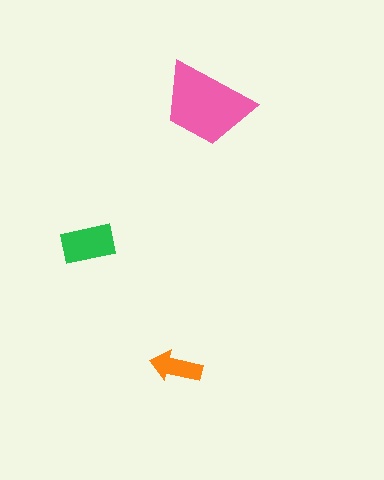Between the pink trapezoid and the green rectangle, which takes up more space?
The pink trapezoid.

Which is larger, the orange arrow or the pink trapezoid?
The pink trapezoid.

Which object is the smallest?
The orange arrow.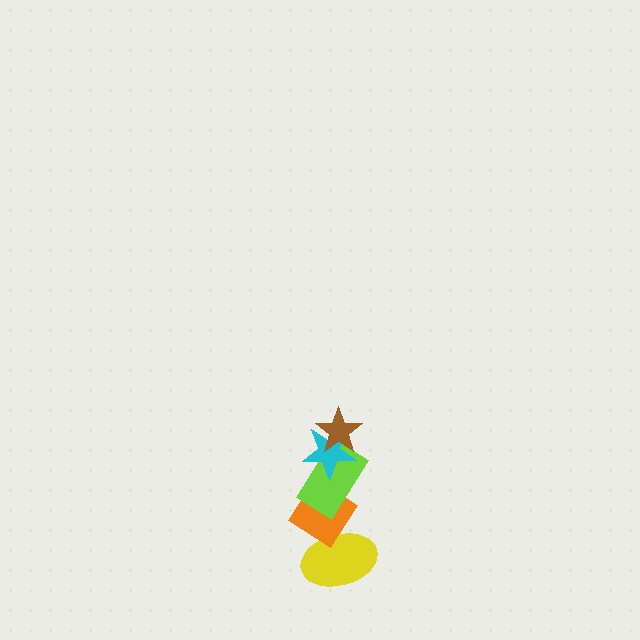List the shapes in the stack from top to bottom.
From top to bottom: the brown star, the cyan star, the lime rectangle, the orange diamond, the yellow ellipse.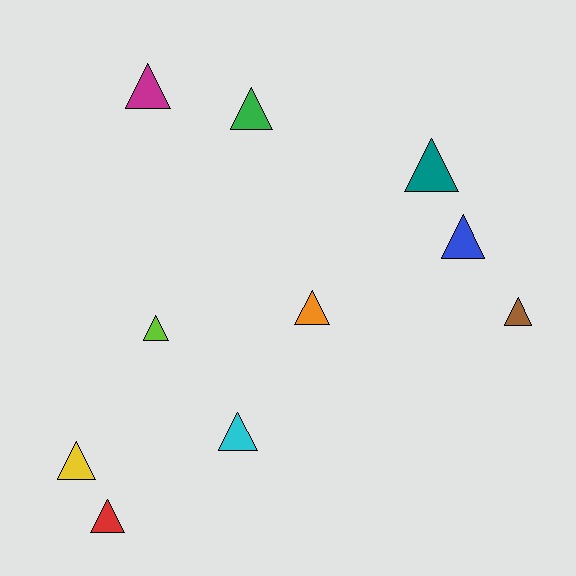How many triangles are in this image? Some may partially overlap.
There are 10 triangles.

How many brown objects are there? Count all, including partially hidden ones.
There is 1 brown object.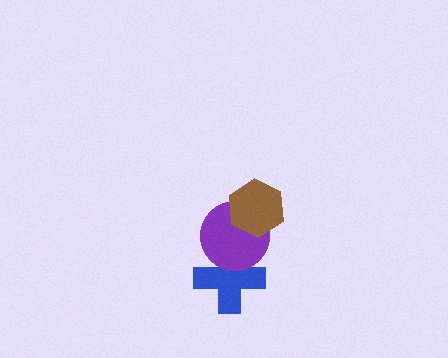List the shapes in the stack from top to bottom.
From top to bottom: the brown hexagon, the purple circle, the blue cross.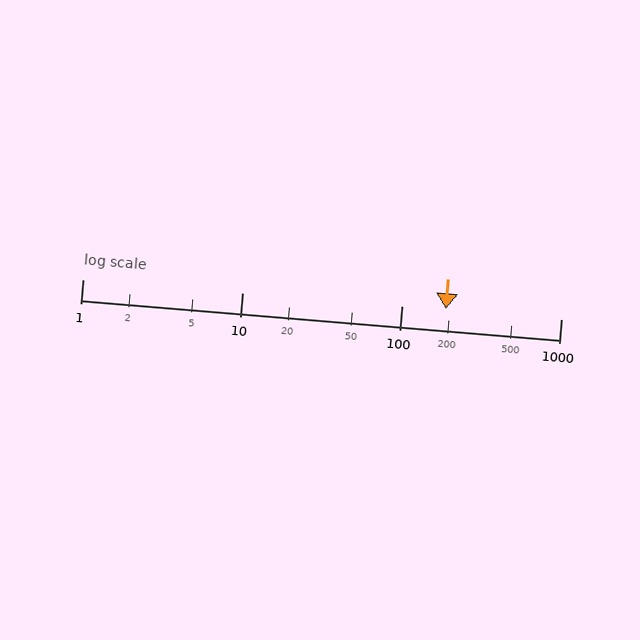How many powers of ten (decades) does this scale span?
The scale spans 3 decades, from 1 to 1000.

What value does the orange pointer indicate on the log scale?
The pointer indicates approximately 190.